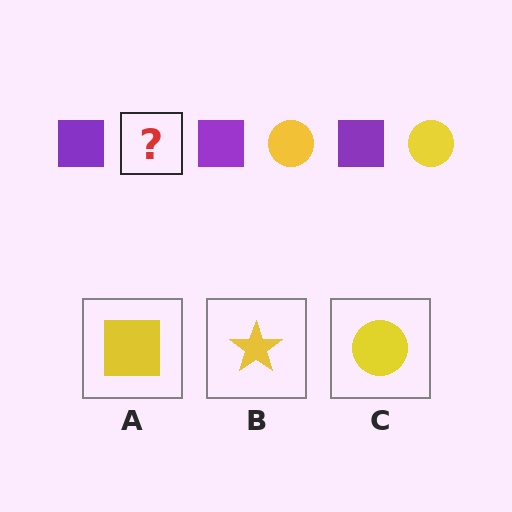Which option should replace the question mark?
Option C.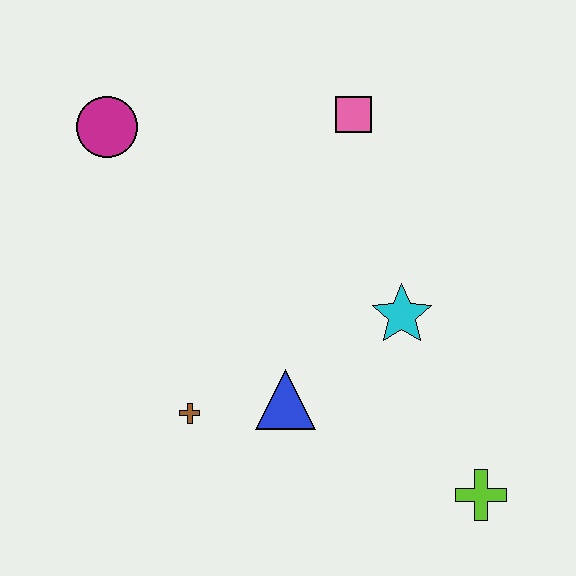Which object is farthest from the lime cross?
The magenta circle is farthest from the lime cross.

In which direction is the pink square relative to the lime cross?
The pink square is above the lime cross.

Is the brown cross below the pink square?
Yes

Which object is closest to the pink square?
The cyan star is closest to the pink square.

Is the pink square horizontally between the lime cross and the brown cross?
Yes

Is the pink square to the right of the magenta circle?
Yes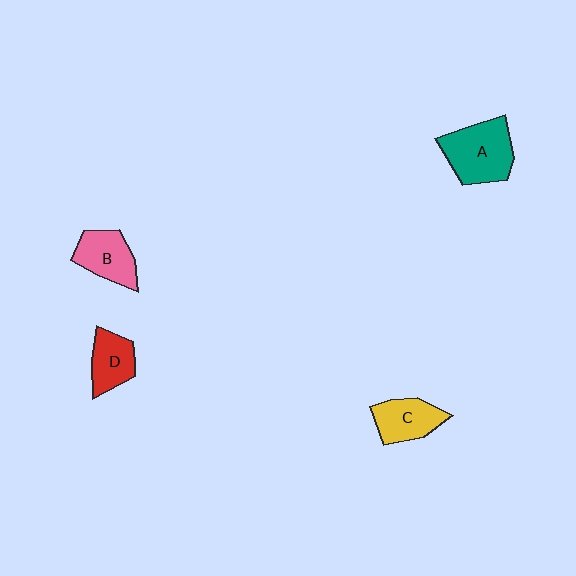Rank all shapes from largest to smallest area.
From largest to smallest: A (teal), B (pink), C (yellow), D (red).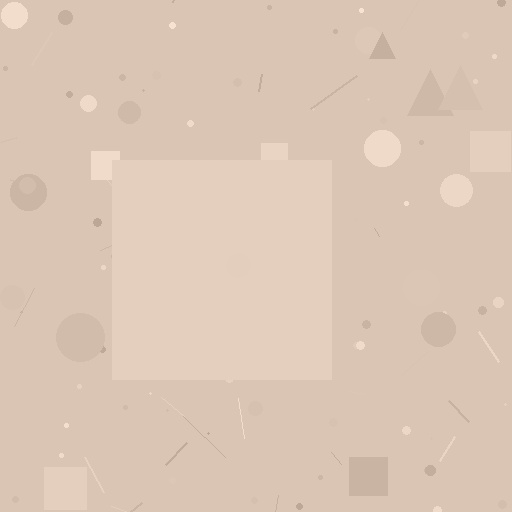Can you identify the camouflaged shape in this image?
The camouflaged shape is a square.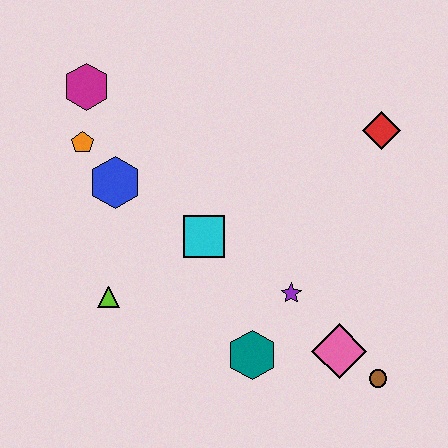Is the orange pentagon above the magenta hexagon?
No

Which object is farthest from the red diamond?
The lime triangle is farthest from the red diamond.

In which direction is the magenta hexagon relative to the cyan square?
The magenta hexagon is above the cyan square.